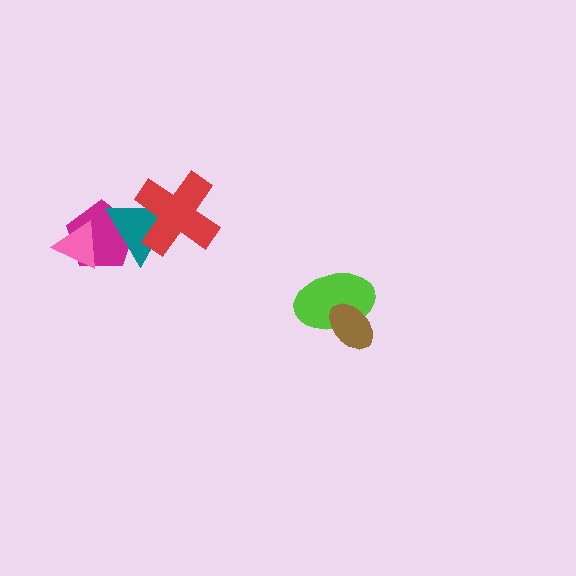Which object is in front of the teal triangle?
The red cross is in front of the teal triangle.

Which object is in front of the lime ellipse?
The brown ellipse is in front of the lime ellipse.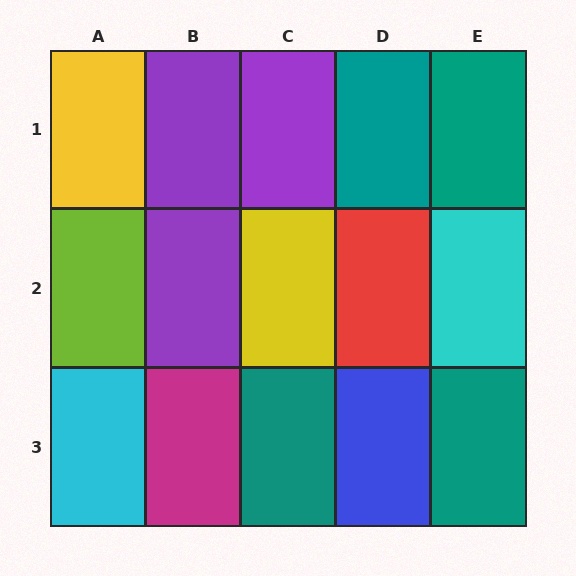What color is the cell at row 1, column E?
Teal.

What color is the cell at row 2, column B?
Purple.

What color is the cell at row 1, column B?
Purple.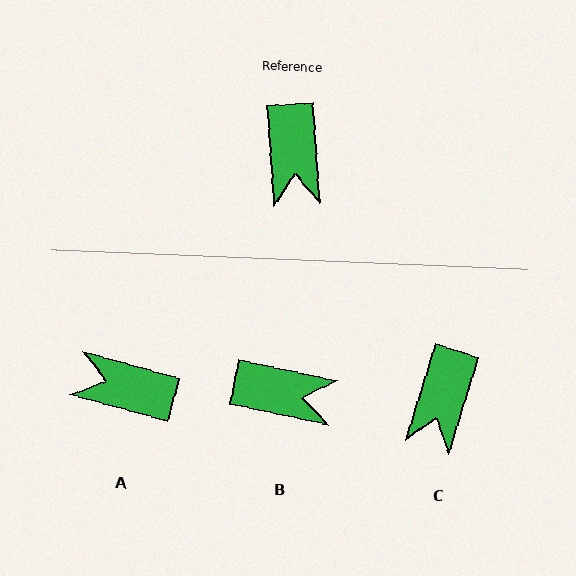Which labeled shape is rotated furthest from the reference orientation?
A, about 109 degrees away.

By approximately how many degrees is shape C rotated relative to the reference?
Approximately 21 degrees clockwise.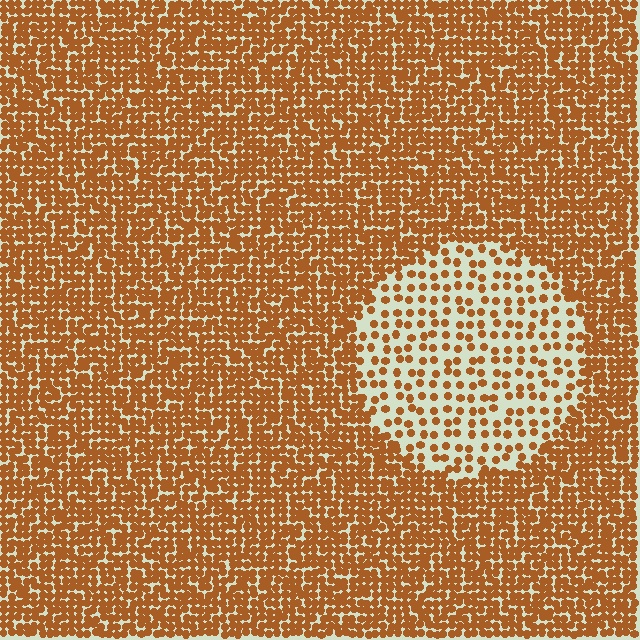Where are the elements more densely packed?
The elements are more densely packed outside the circle boundary.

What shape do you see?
I see a circle.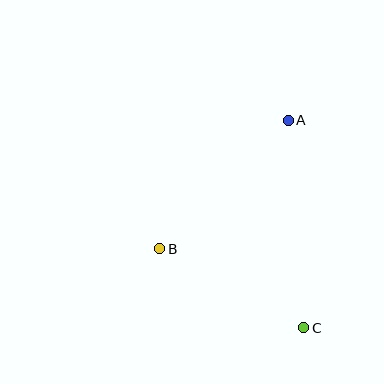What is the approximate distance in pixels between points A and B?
The distance between A and B is approximately 182 pixels.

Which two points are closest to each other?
Points B and C are closest to each other.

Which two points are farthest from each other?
Points A and C are farthest from each other.